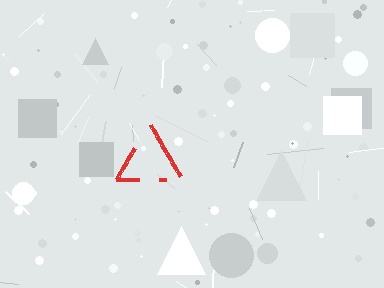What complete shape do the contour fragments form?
The contour fragments form a triangle.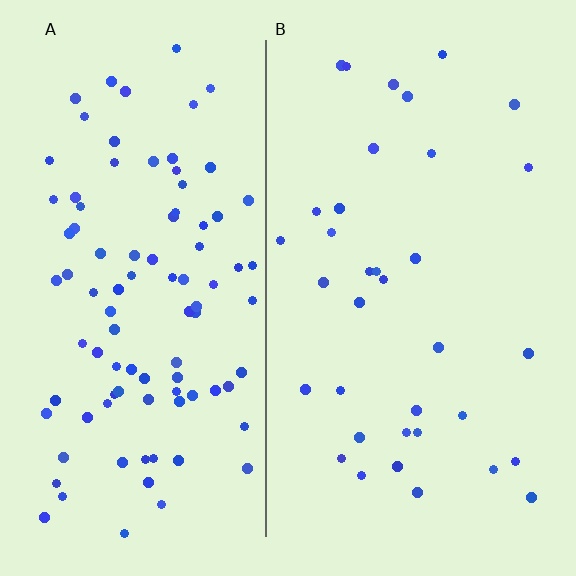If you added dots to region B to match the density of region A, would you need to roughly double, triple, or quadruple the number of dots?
Approximately triple.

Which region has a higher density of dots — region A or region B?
A (the left).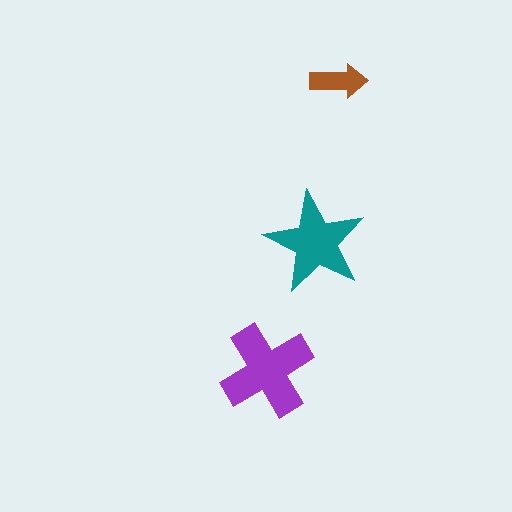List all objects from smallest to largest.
The brown arrow, the teal star, the purple cross.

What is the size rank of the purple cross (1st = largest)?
1st.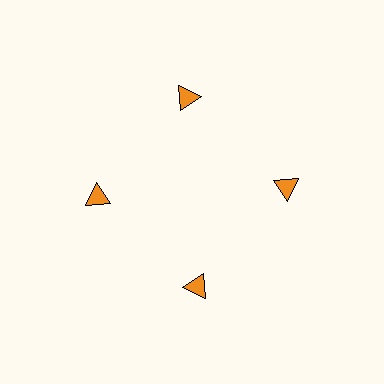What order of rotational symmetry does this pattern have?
This pattern has 4-fold rotational symmetry.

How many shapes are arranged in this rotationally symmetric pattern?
There are 4 shapes, arranged in 4 groups of 1.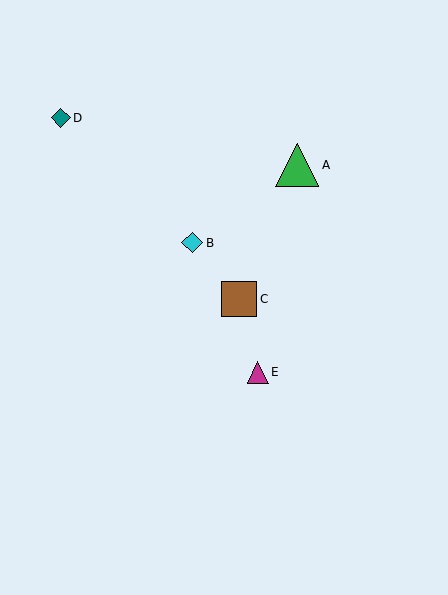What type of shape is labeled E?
Shape E is a magenta triangle.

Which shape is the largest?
The green triangle (labeled A) is the largest.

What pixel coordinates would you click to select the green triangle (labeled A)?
Click at (297, 165) to select the green triangle A.